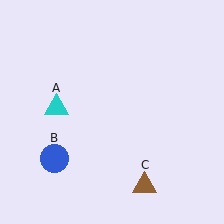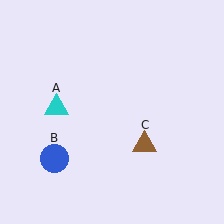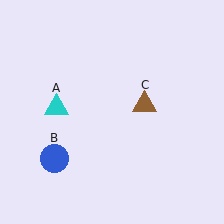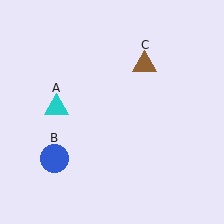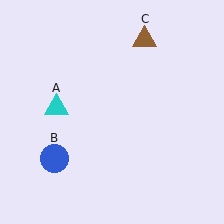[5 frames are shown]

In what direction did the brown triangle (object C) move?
The brown triangle (object C) moved up.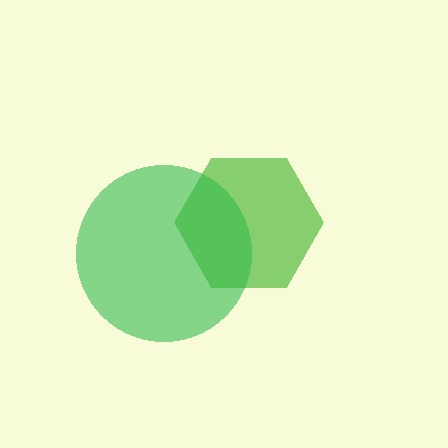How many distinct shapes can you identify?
There are 2 distinct shapes: a lime hexagon, a green circle.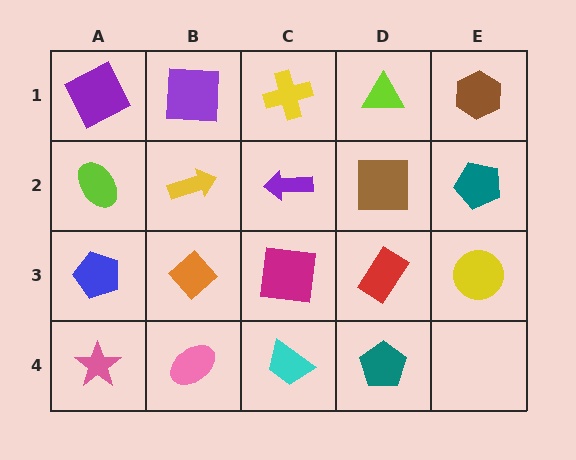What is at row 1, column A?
A purple square.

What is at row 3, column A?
A blue pentagon.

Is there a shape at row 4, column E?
No, that cell is empty.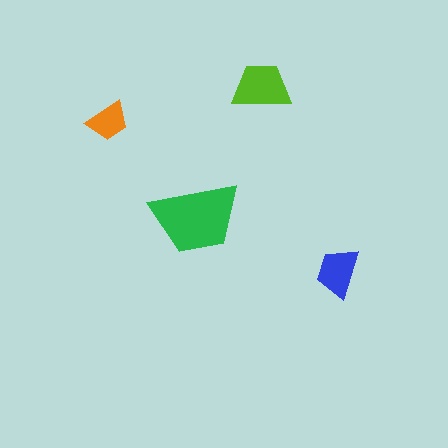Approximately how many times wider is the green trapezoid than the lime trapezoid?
About 1.5 times wider.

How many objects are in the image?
There are 4 objects in the image.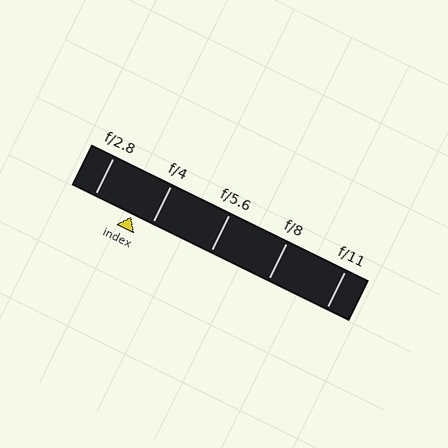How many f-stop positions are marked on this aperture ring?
There are 5 f-stop positions marked.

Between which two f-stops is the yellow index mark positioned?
The index mark is between f/2.8 and f/4.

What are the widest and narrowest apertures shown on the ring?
The widest aperture shown is f/2.8 and the narrowest is f/11.